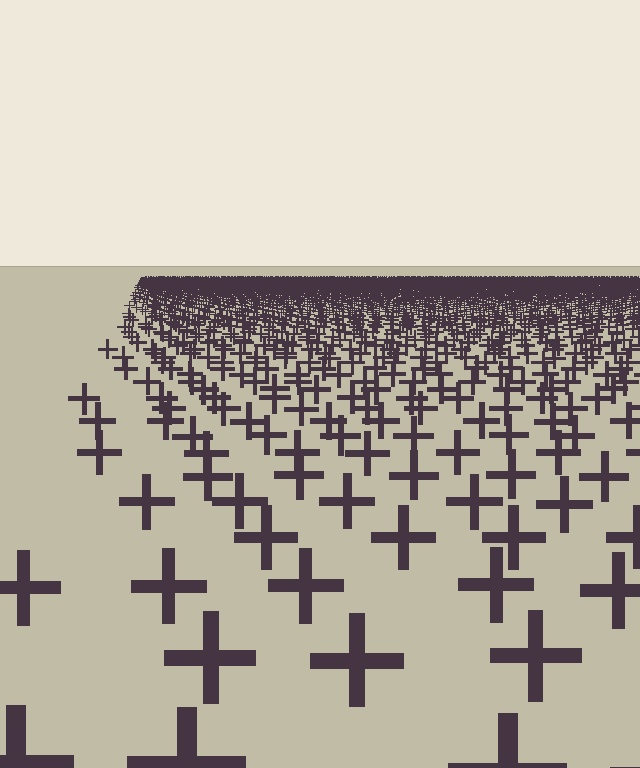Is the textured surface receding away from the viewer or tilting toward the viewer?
The surface is receding away from the viewer. Texture elements get smaller and denser toward the top.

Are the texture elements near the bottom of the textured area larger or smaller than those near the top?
Larger. Near the bottom, elements are closer to the viewer and appear at a bigger on-screen size.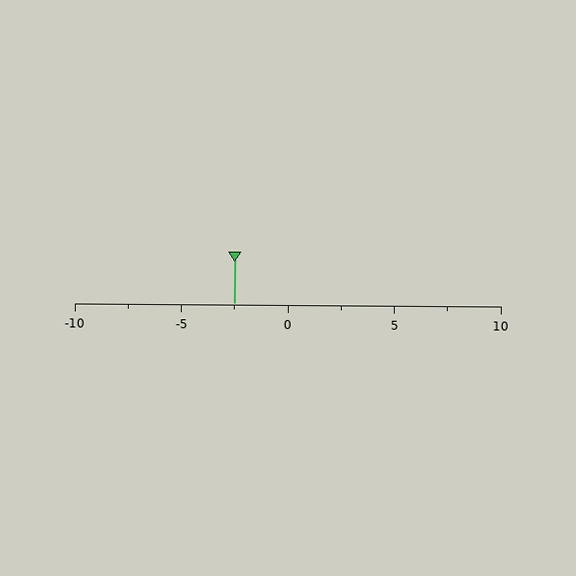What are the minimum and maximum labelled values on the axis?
The axis runs from -10 to 10.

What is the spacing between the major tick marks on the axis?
The major ticks are spaced 5 apart.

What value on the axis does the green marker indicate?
The marker indicates approximately -2.5.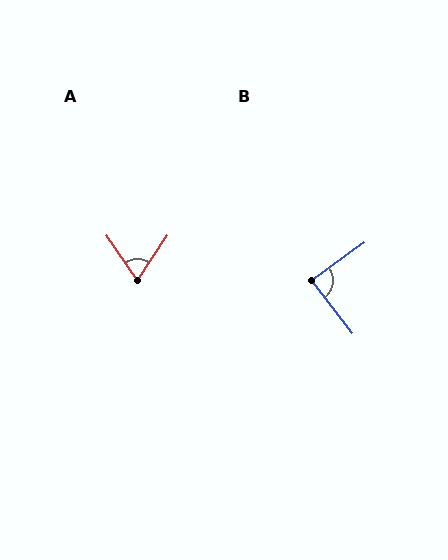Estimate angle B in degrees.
Approximately 89 degrees.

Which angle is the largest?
B, at approximately 89 degrees.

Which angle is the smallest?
A, at approximately 68 degrees.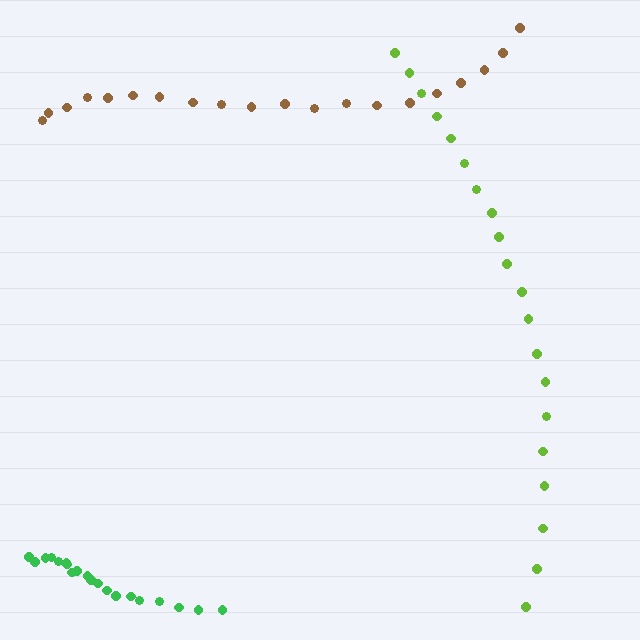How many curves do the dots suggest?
There are 3 distinct paths.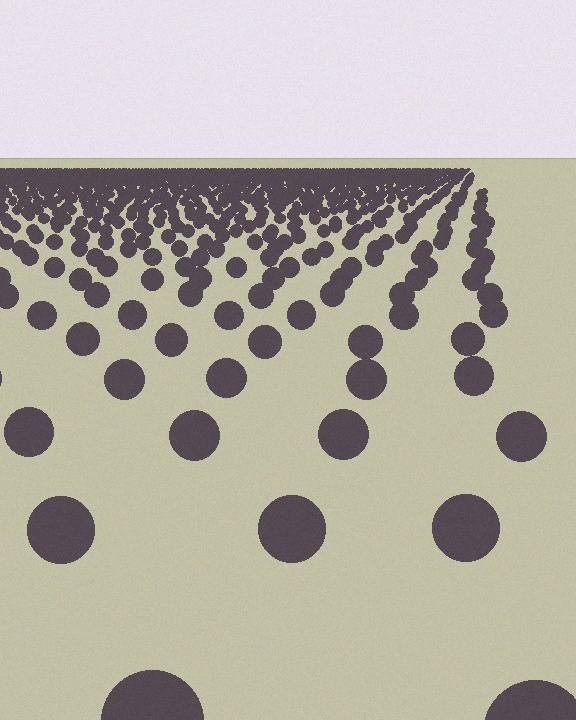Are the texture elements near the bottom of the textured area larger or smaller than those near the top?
Larger. Near the bottom, elements are closer to the viewer and appear at a bigger on-screen size.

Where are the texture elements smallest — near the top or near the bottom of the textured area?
Near the top.